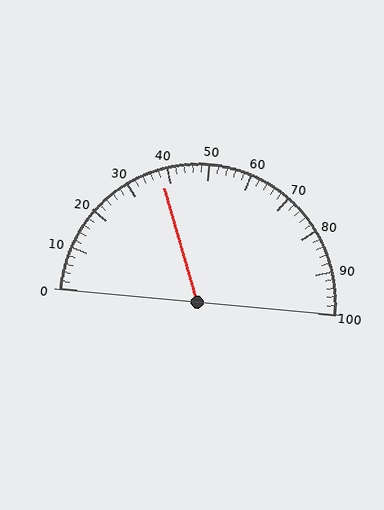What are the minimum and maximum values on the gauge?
The gauge ranges from 0 to 100.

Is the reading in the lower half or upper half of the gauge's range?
The reading is in the lower half of the range (0 to 100).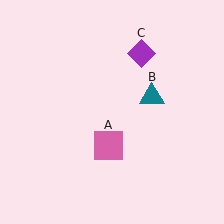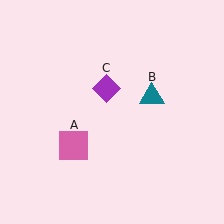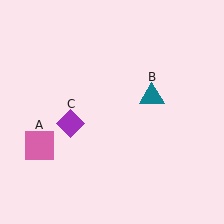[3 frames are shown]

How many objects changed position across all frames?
2 objects changed position: pink square (object A), purple diamond (object C).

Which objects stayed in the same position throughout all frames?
Teal triangle (object B) remained stationary.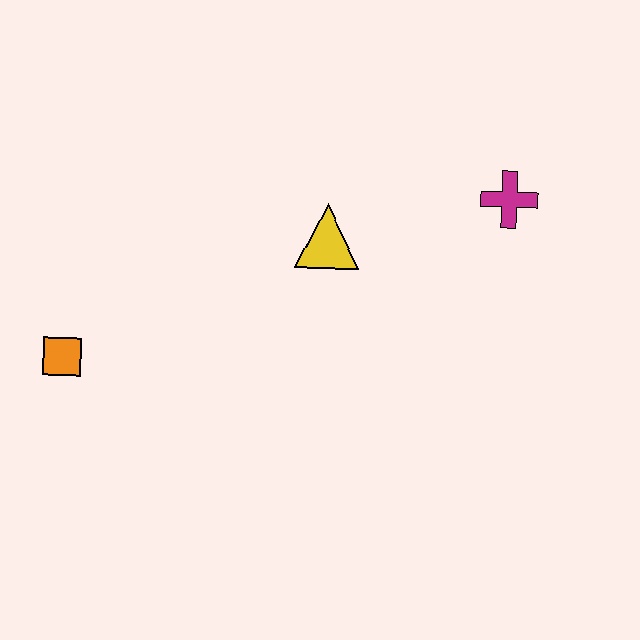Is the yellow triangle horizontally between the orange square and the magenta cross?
Yes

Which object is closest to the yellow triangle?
The magenta cross is closest to the yellow triangle.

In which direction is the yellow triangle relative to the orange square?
The yellow triangle is to the right of the orange square.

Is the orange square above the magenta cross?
No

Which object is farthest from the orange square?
The magenta cross is farthest from the orange square.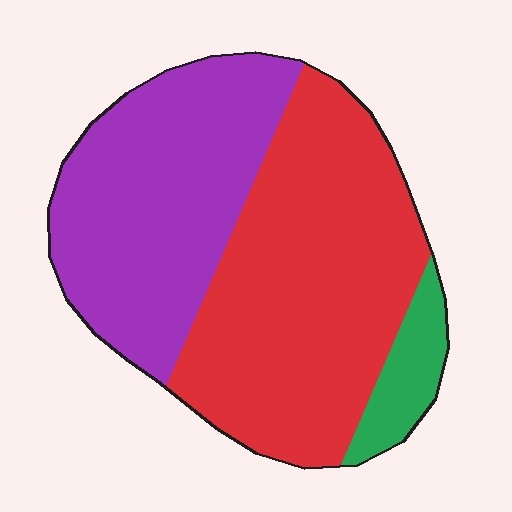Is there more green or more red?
Red.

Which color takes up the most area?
Red, at roughly 50%.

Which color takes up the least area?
Green, at roughly 10%.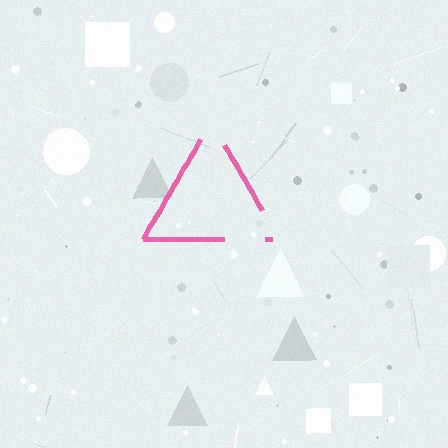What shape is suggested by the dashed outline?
The dashed outline suggests a triangle.